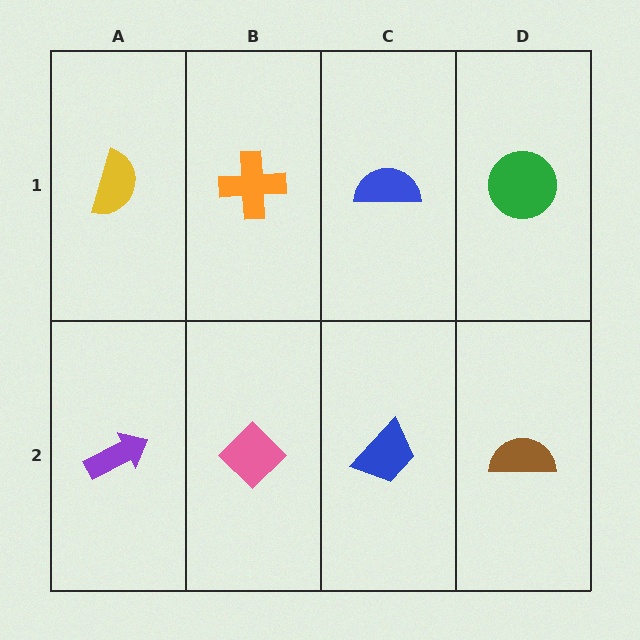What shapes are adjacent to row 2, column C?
A blue semicircle (row 1, column C), a pink diamond (row 2, column B), a brown semicircle (row 2, column D).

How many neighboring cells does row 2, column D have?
2.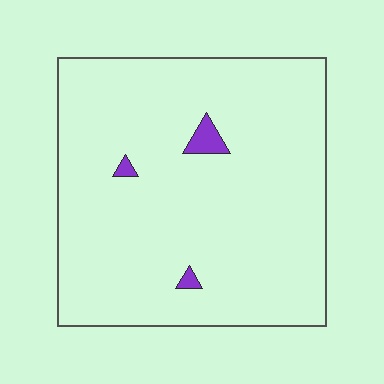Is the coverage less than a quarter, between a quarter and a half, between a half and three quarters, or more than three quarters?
Less than a quarter.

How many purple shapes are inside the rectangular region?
3.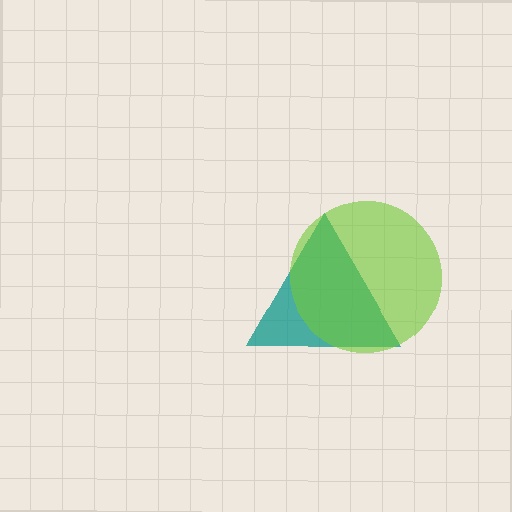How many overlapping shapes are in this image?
There are 2 overlapping shapes in the image.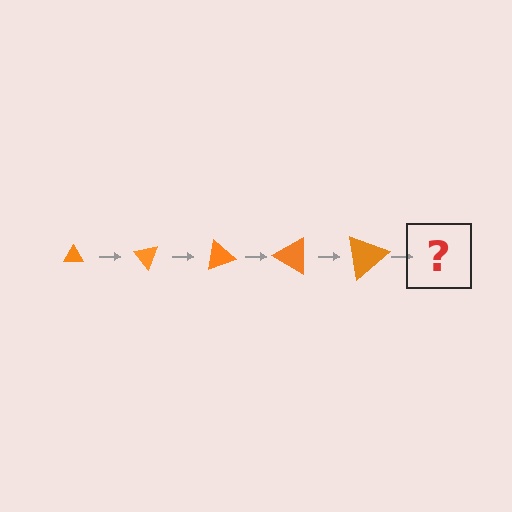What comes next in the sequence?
The next element should be a triangle, larger than the previous one and rotated 250 degrees from the start.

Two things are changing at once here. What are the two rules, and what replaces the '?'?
The two rules are that the triangle grows larger each step and it rotates 50 degrees each step. The '?' should be a triangle, larger than the previous one and rotated 250 degrees from the start.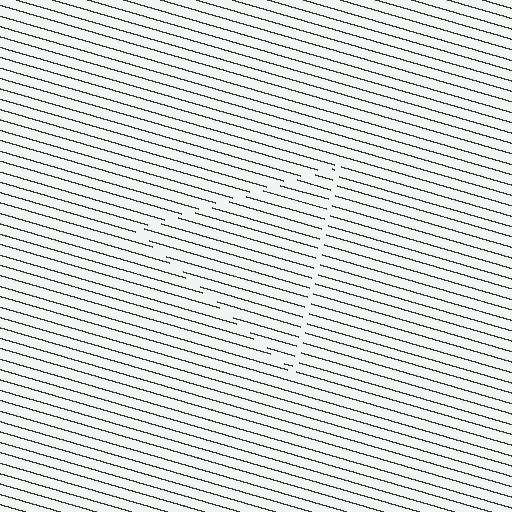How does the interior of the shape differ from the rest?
The interior of the shape contains the same grating, shifted by half a period — the contour is defined by the phase discontinuity where line-ends from the inner and outer gratings abut.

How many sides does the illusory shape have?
3 sides — the line-ends trace a triangle.